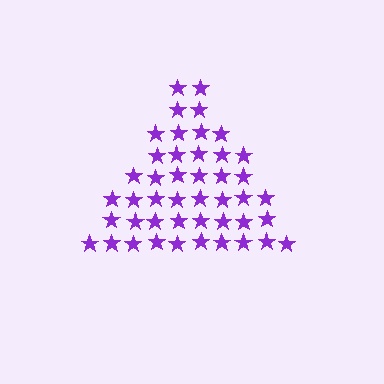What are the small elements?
The small elements are stars.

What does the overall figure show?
The overall figure shows a triangle.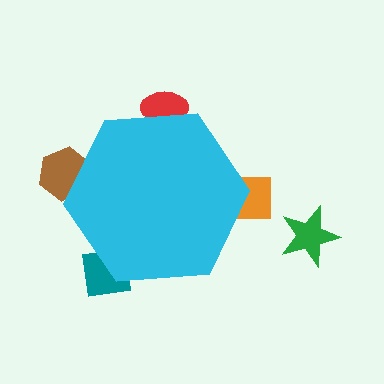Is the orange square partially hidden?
Yes, the orange square is partially hidden behind the cyan hexagon.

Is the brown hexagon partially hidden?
Yes, the brown hexagon is partially hidden behind the cyan hexagon.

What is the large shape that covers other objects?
A cyan hexagon.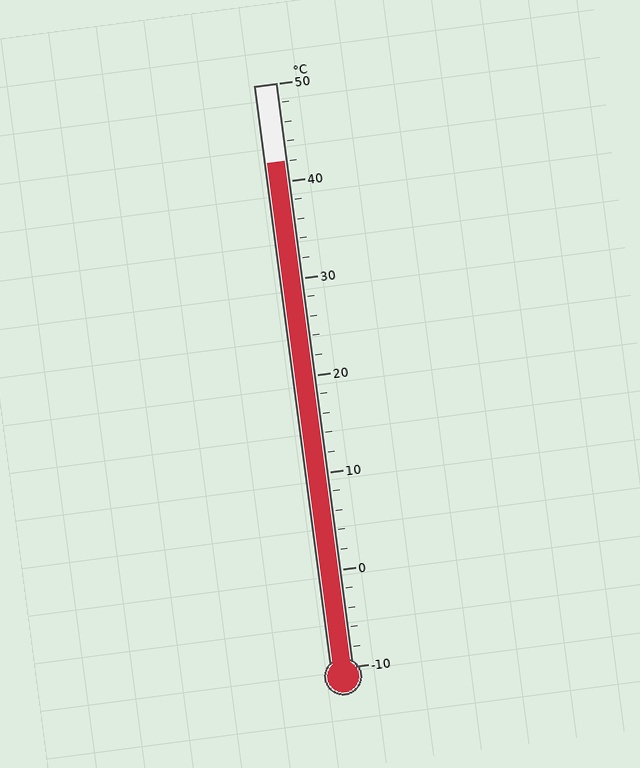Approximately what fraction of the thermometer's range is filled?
The thermometer is filled to approximately 85% of its range.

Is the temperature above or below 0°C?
The temperature is above 0°C.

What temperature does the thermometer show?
The thermometer shows approximately 42°C.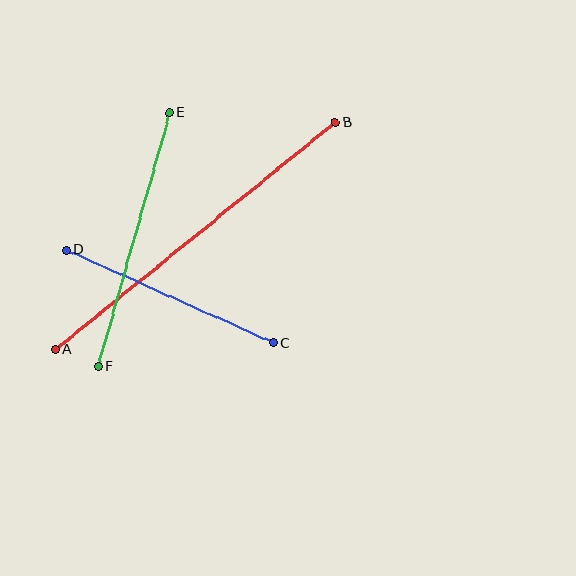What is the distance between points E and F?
The distance is approximately 263 pixels.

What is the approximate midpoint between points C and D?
The midpoint is at approximately (170, 296) pixels.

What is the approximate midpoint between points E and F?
The midpoint is at approximately (134, 240) pixels.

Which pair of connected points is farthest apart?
Points A and B are farthest apart.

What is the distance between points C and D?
The distance is approximately 227 pixels.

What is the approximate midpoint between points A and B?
The midpoint is at approximately (195, 236) pixels.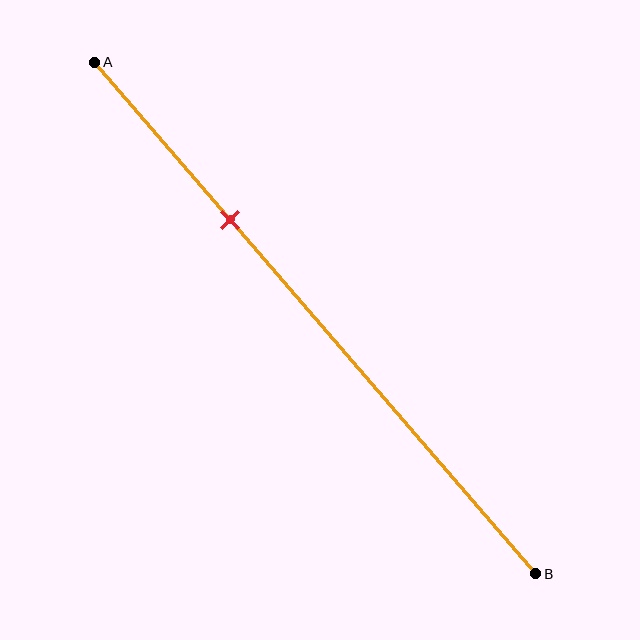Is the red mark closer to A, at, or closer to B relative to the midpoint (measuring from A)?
The red mark is closer to point A than the midpoint of segment AB.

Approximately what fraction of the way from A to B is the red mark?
The red mark is approximately 30% of the way from A to B.